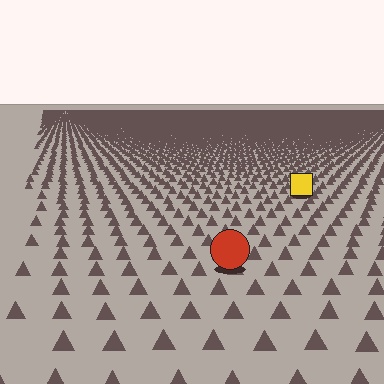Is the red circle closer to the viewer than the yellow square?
Yes. The red circle is closer — you can tell from the texture gradient: the ground texture is coarser near it.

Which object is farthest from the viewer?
The yellow square is farthest from the viewer. It appears smaller and the ground texture around it is denser.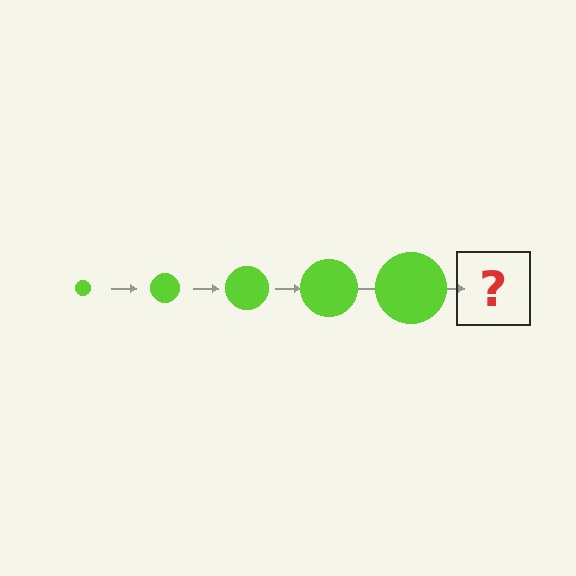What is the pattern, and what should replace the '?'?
The pattern is that the circle gets progressively larger each step. The '?' should be a lime circle, larger than the previous one.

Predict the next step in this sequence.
The next step is a lime circle, larger than the previous one.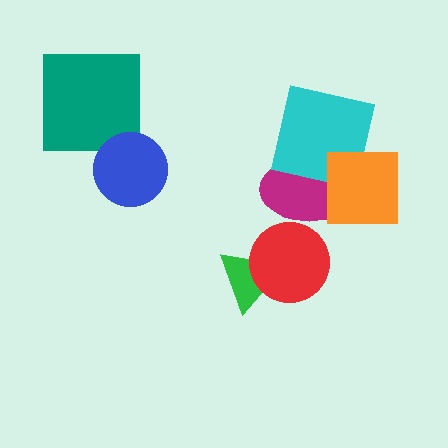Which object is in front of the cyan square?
The orange square is in front of the cyan square.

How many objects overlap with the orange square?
2 objects overlap with the orange square.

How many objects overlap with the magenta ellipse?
3 objects overlap with the magenta ellipse.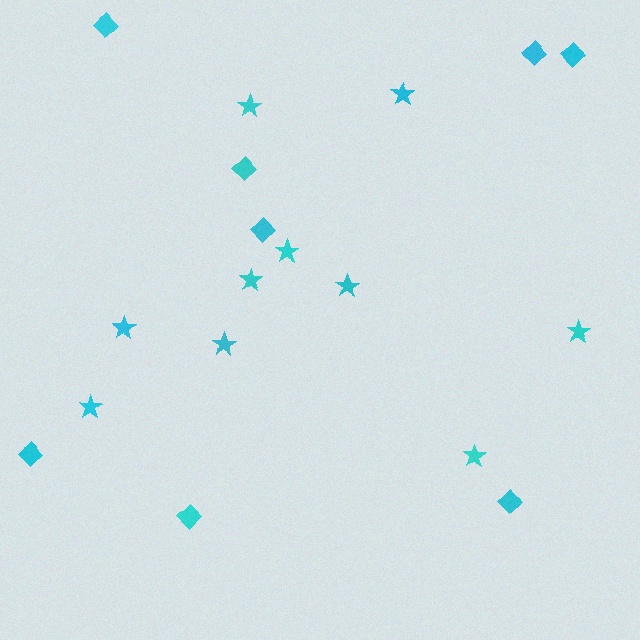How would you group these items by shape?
There are 2 groups: one group of stars (10) and one group of diamonds (8).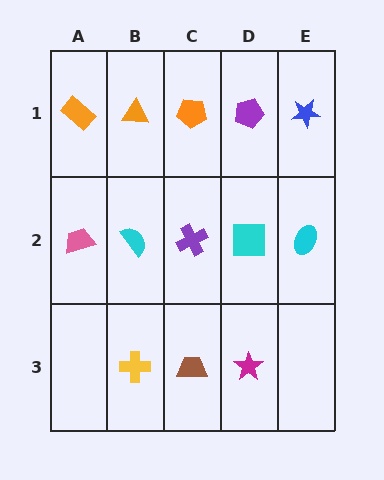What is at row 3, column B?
A yellow cross.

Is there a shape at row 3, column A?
No, that cell is empty.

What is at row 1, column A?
An orange rectangle.